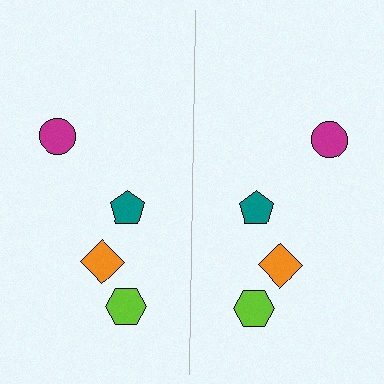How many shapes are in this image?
There are 8 shapes in this image.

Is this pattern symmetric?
Yes, this pattern has bilateral (reflection) symmetry.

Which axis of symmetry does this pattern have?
The pattern has a vertical axis of symmetry running through the center of the image.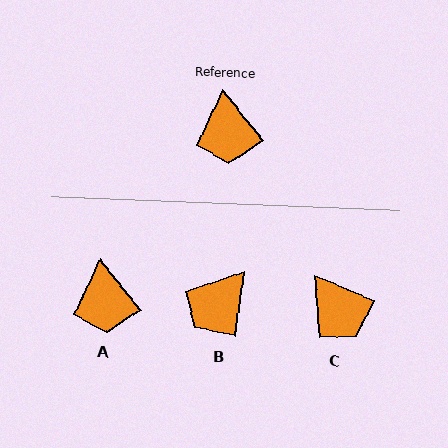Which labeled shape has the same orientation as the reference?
A.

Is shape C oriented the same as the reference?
No, it is off by about 29 degrees.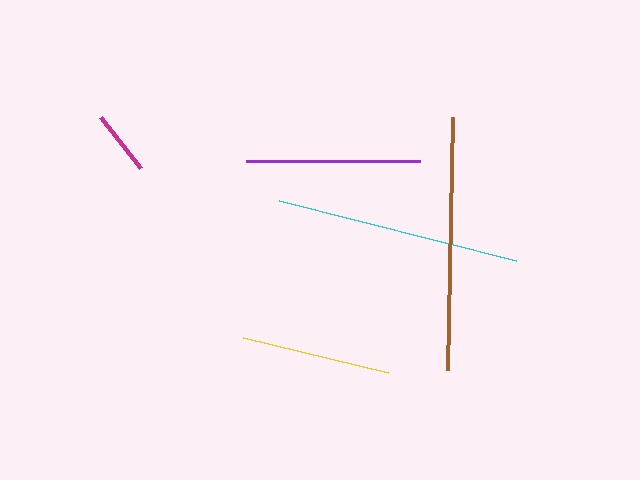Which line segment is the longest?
The brown line is the longest at approximately 253 pixels.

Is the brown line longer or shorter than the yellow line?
The brown line is longer than the yellow line.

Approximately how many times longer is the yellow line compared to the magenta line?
The yellow line is approximately 2.3 times the length of the magenta line.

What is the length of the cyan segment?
The cyan segment is approximately 245 pixels long.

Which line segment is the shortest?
The magenta line is the shortest at approximately 65 pixels.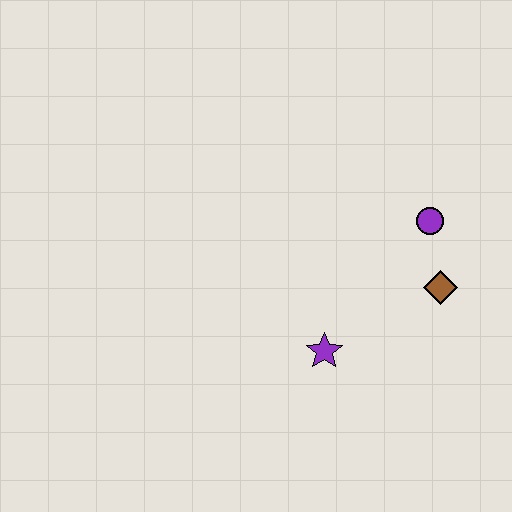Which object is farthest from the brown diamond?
The purple star is farthest from the brown diamond.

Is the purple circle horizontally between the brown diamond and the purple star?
Yes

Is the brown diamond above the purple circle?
No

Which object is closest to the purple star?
The brown diamond is closest to the purple star.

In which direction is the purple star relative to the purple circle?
The purple star is below the purple circle.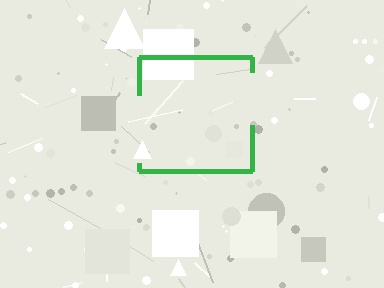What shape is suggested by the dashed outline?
The dashed outline suggests a square.